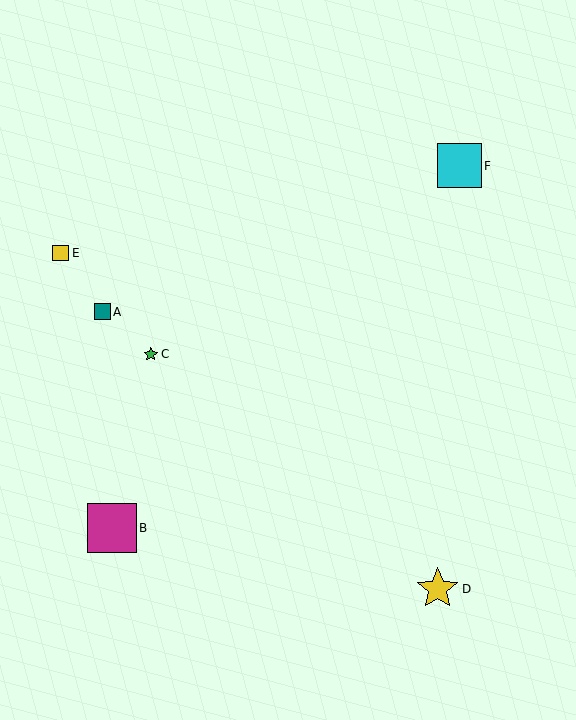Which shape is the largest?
The magenta square (labeled B) is the largest.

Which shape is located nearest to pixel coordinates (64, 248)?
The yellow square (labeled E) at (61, 253) is nearest to that location.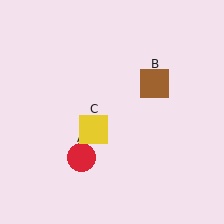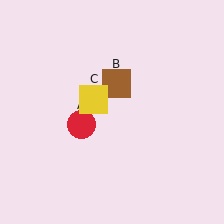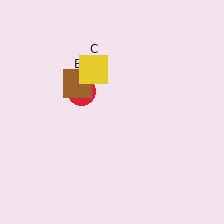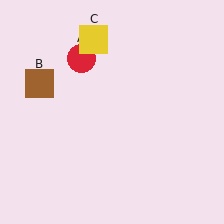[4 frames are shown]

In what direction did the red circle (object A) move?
The red circle (object A) moved up.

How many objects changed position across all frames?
3 objects changed position: red circle (object A), brown square (object B), yellow square (object C).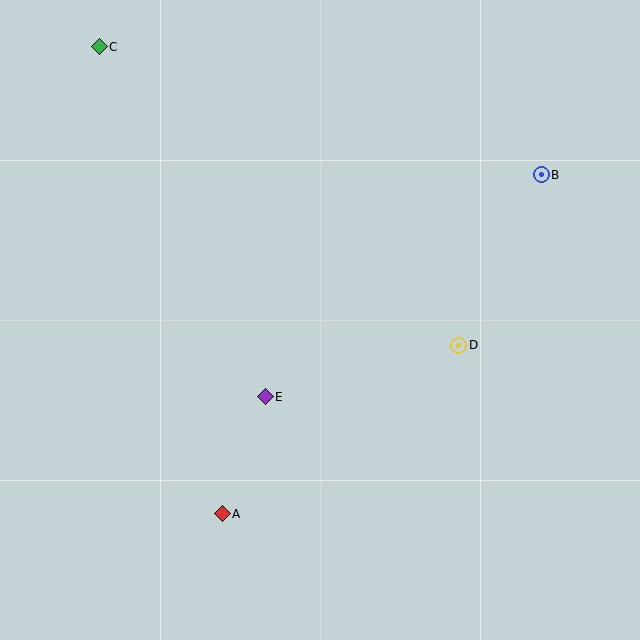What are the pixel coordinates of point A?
Point A is at (222, 514).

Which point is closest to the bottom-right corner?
Point D is closest to the bottom-right corner.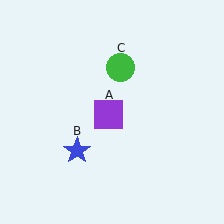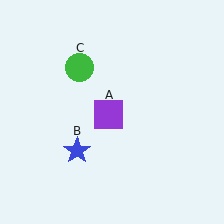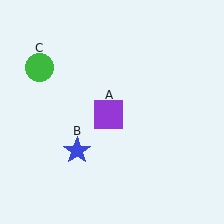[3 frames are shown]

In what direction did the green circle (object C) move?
The green circle (object C) moved left.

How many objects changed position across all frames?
1 object changed position: green circle (object C).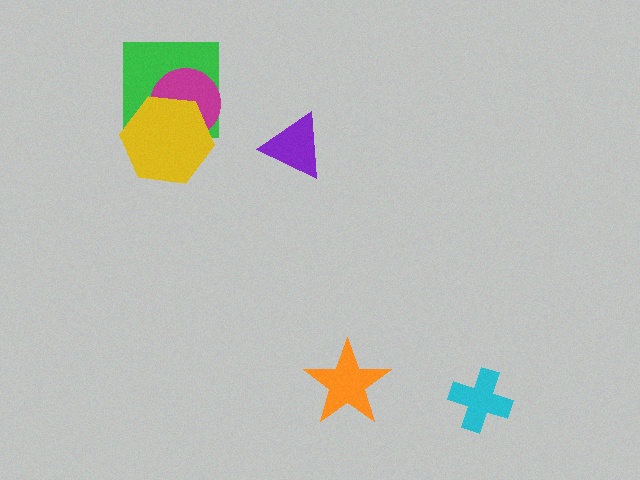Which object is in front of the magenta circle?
The yellow hexagon is in front of the magenta circle.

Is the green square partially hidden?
Yes, it is partially covered by another shape.